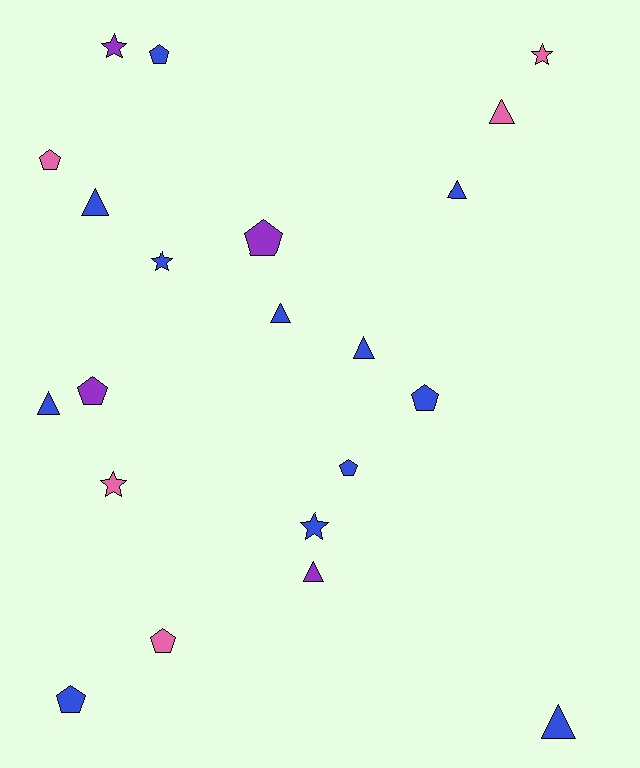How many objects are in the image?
There are 21 objects.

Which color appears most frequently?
Blue, with 12 objects.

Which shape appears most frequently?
Pentagon, with 8 objects.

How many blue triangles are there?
There are 6 blue triangles.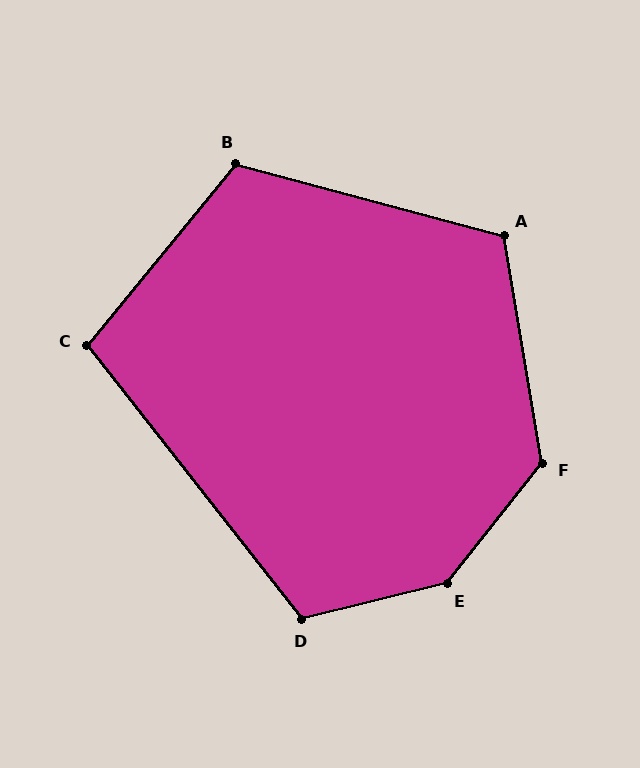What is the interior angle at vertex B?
Approximately 114 degrees (obtuse).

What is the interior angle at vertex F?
Approximately 132 degrees (obtuse).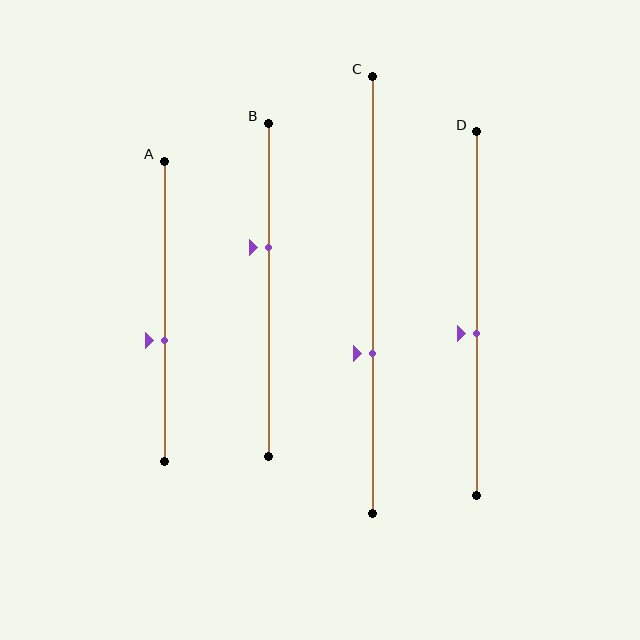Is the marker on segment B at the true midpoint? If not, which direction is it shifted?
No, the marker on segment B is shifted upward by about 13% of the segment length.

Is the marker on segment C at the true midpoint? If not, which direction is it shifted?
No, the marker on segment C is shifted downward by about 13% of the segment length.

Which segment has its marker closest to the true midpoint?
Segment D has its marker closest to the true midpoint.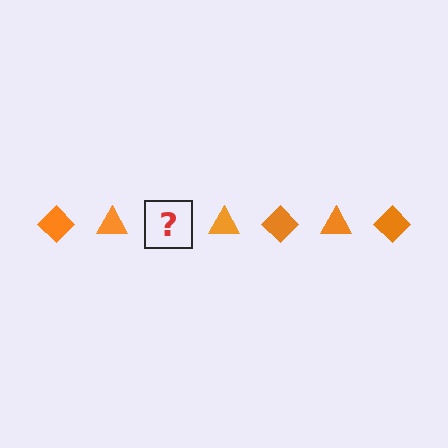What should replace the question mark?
The question mark should be replaced with an orange diamond.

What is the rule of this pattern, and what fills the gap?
The rule is that the pattern cycles through diamond, triangle shapes in orange. The gap should be filled with an orange diamond.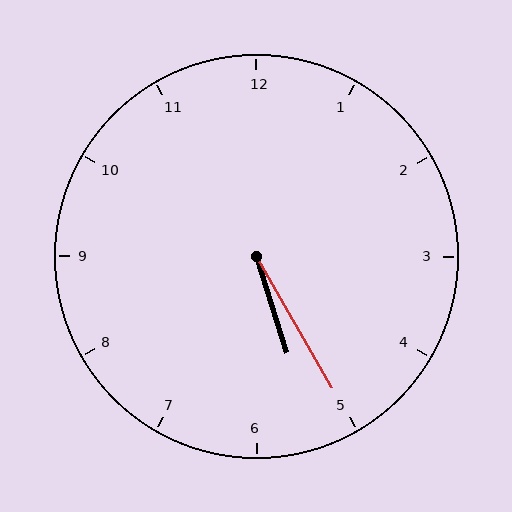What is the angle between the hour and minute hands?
Approximately 12 degrees.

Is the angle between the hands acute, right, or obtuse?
It is acute.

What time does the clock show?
5:25.